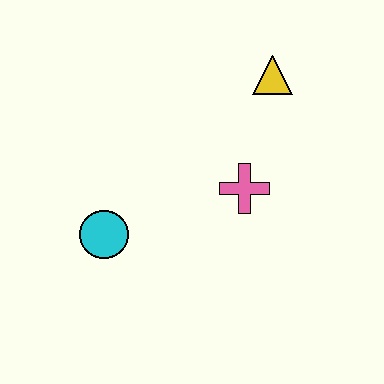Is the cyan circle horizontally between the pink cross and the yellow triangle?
No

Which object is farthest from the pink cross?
The cyan circle is farthest from the pink cross.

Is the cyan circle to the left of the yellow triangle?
Yes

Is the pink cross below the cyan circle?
No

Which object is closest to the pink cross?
The yellow triangle is closest to the pink cross.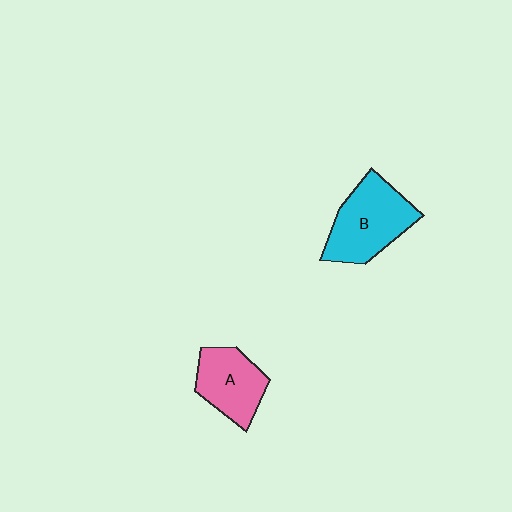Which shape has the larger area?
Shape B (cyan).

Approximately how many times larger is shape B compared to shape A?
Approximately 1.3 times.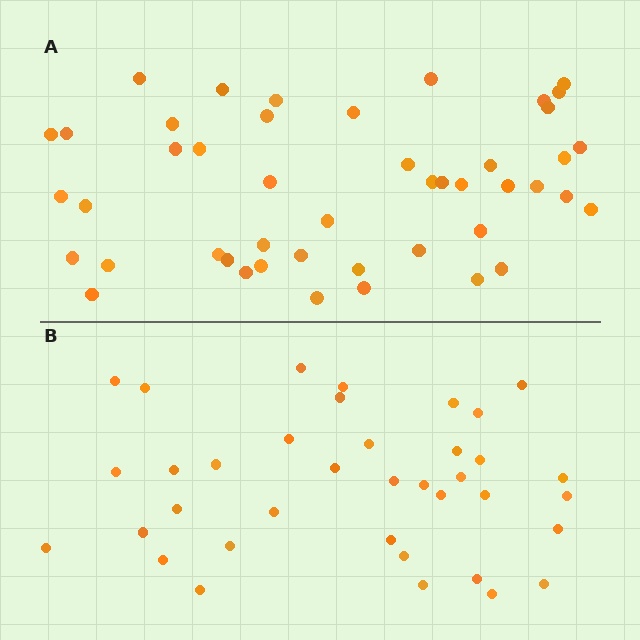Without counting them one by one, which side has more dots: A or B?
Region A (the top region) has more dots.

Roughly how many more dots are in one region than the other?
Region A has roughly 8 or so more dots than region B.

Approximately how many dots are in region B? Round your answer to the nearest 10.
About 40 dots. (The exact count is 37, which rounds to 40.)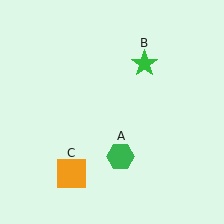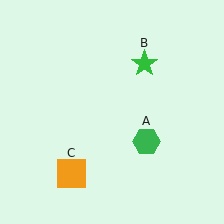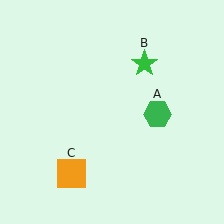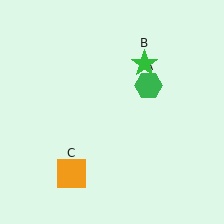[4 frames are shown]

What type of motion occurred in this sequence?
The green hexagon (object A) rotated counterclockwise around the center of the scene.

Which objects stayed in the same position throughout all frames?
Green star (object B) and orange square (object C) remained stationary.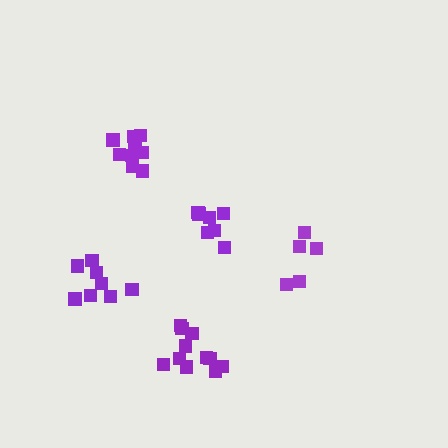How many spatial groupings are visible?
There are 5 spatial groupings.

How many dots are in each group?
Group 1: 5 dots, Group 2: 9 dots, Group 3: 7 dots, Group 4: 11 dots, Group 5: 8 dots (40 total).